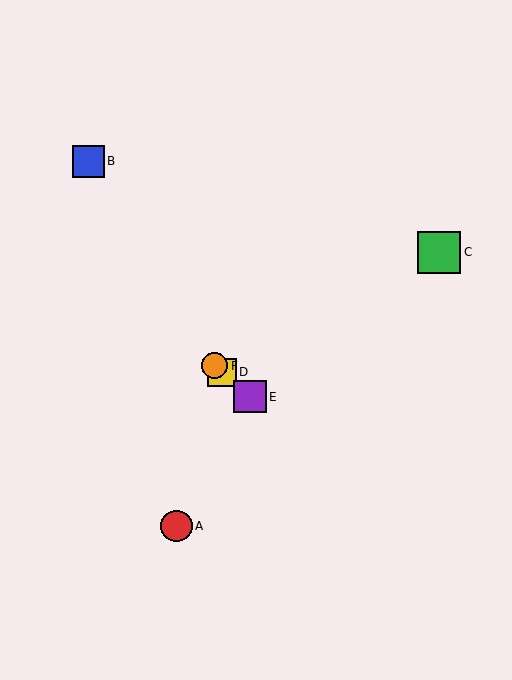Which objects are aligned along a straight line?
Objects D, E, F are aligned along a straight line.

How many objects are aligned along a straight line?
3 objects (D, E, F) are aligned along a straight line.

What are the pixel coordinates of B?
Object B is at (89, 161).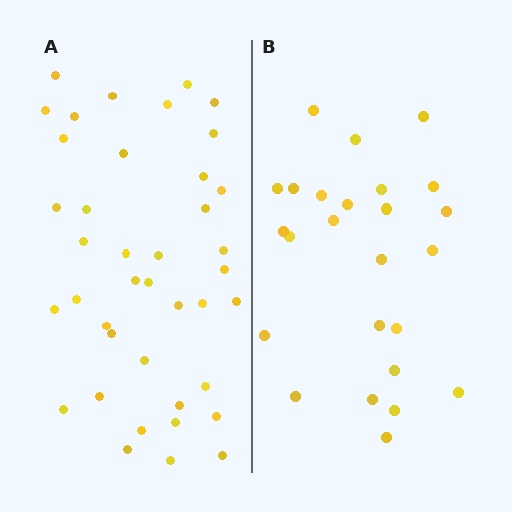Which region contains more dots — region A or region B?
Region A (the left region) has more dots.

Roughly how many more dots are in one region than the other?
Region A has approximately 15 more dots than region B.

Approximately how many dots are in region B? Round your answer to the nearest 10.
About 20 dots. (The exact count is 25, which rounds to 20.)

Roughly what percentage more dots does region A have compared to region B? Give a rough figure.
About 60% more.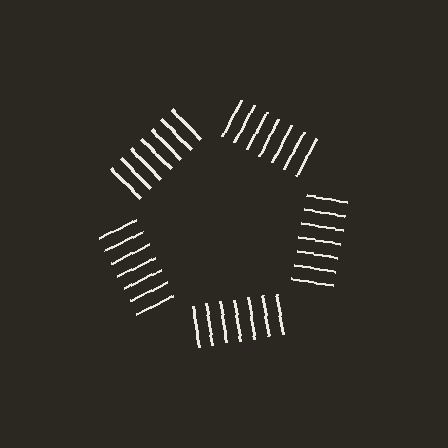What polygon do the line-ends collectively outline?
An illusory pentagon — the line segments terminate on its edges but no continuous stroke is drawn.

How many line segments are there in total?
35 — 7 along each of the 5 edges.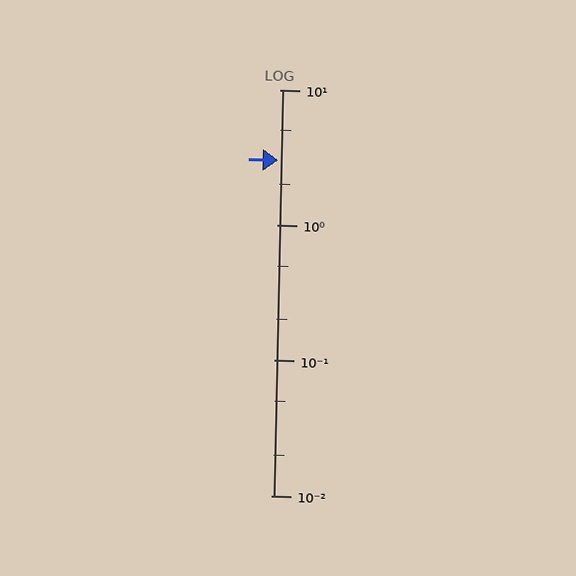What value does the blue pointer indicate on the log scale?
The pointer indicates approximately 3.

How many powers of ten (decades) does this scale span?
The scale spans 3 decades, from 0.01 to 10.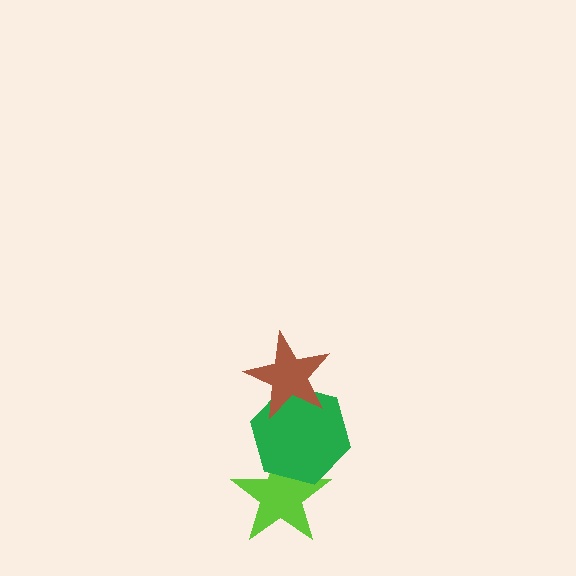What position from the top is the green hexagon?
The green hexagon is 2nd from the top.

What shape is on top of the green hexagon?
The brown star is on top of the green hexagon.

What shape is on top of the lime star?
The green hexagon is on top of the lime star.